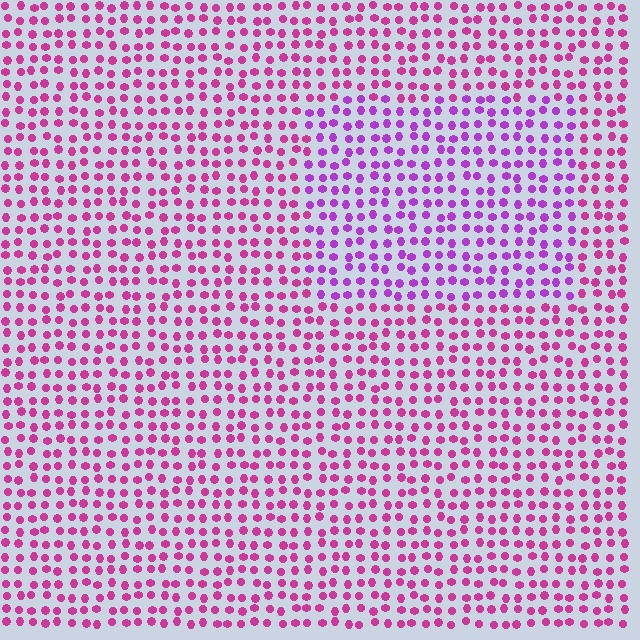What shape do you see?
I see a rectangle.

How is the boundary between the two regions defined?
The boundary is defined purely by a slight shift in hue (about 33 degrees). Spacing, size, and orientation are identical on both sides.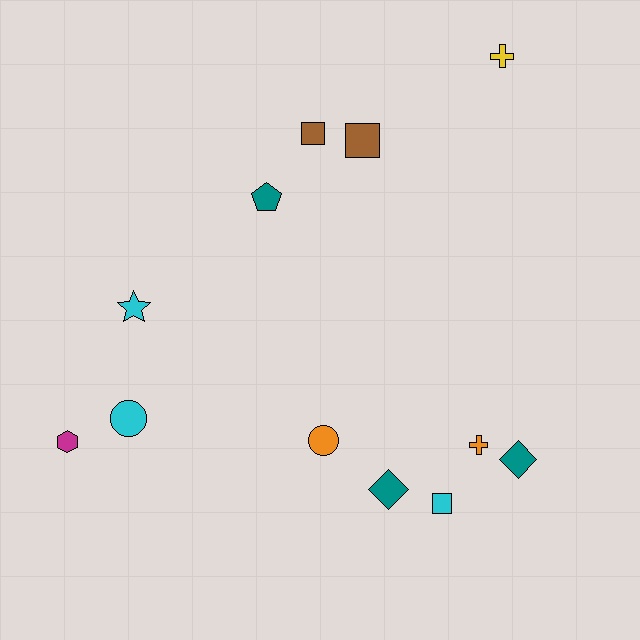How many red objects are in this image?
There are no red objects.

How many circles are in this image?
There are 2 circles.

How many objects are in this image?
There are 12 objects.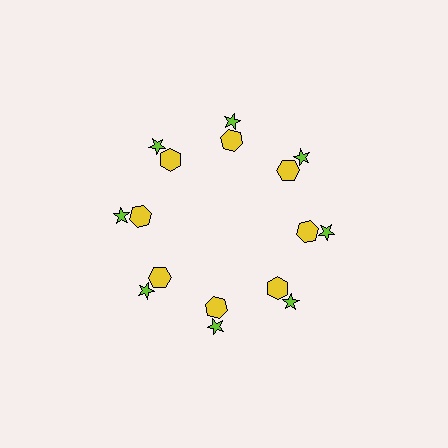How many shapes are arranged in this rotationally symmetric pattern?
There are 16 shapes, arranged in 8 groups of 2.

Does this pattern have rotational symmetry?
Yes, this pattern has 8-fold rotational symmetry. It looks the same after rotating 45 degrees around the center.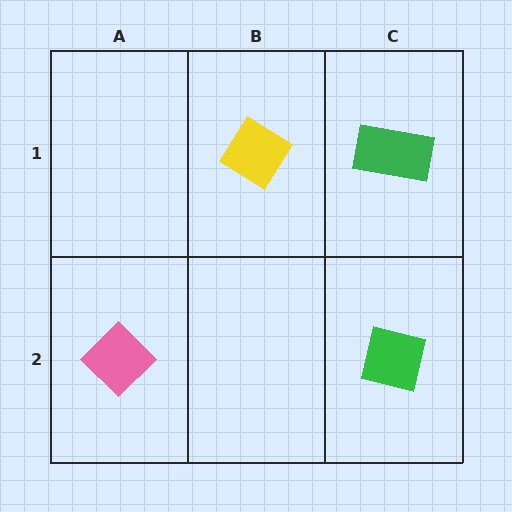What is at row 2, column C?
A green square.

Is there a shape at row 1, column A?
No, that cell is empty.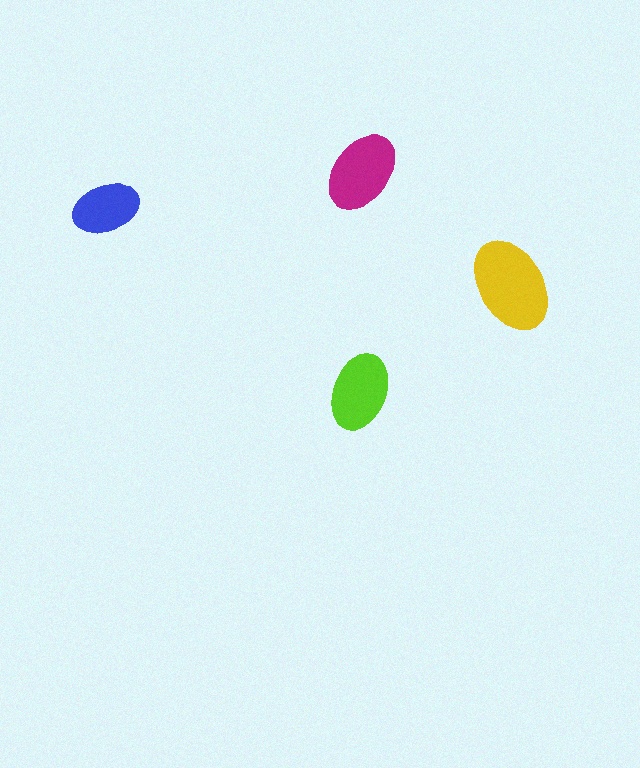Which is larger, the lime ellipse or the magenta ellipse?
The magenta one.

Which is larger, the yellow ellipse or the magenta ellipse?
The yellow one.